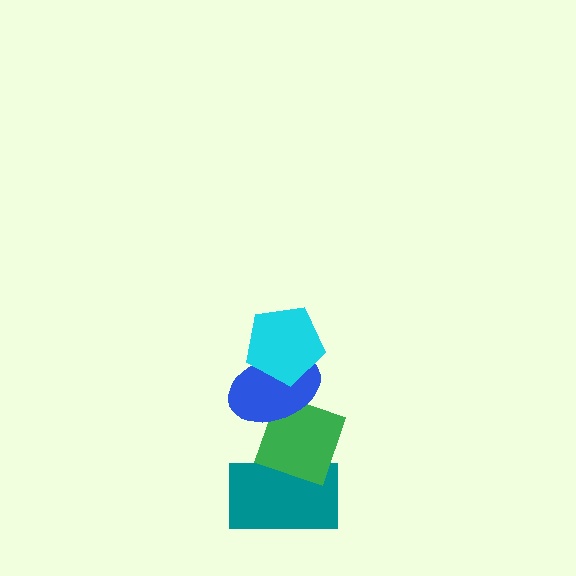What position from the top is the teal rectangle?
The teal rectangle is 4th from the top.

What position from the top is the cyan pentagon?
The cyan pentagon is 1st from the top.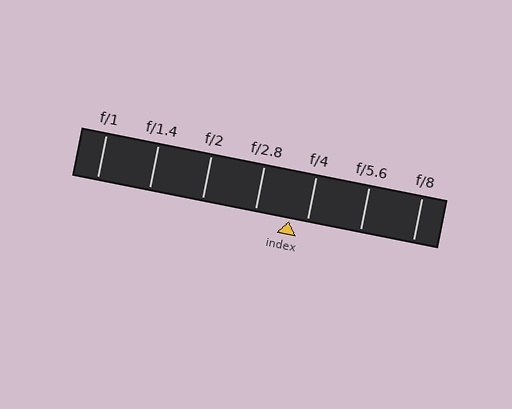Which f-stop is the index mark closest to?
The index mark is closest to f/4.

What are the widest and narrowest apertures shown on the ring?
The widest aperture shown is f/1 and the narrowest is f/8.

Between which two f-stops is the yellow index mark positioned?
The index mark is between f/2.8 and f/4.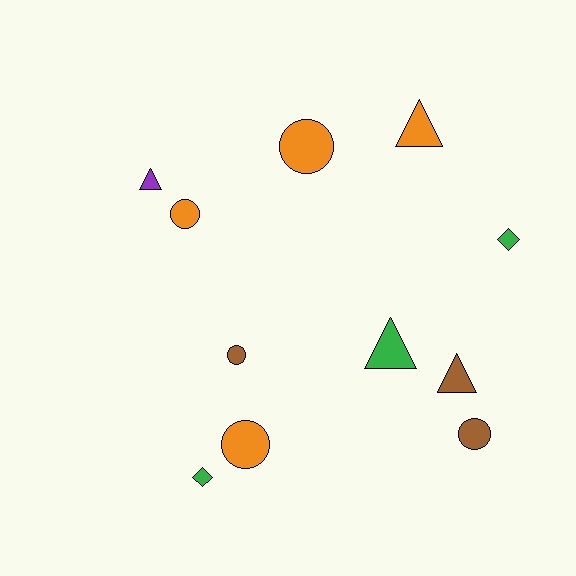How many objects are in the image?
There are 11 objects.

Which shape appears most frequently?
Circle, with 5 objects.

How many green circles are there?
There are no green circles.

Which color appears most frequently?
Orange, with 4 objects.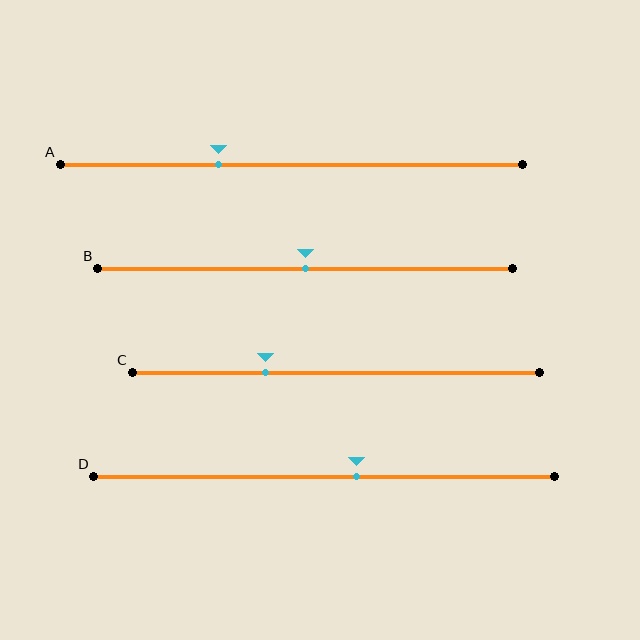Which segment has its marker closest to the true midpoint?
Segment B has its marker closest to the true midpoint.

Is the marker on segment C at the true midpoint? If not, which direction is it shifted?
No, the marker on segment C is shifted to the left by about 17% of the segment length.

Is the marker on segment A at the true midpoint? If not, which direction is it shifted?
No, the marker on segment A is shifted to the left by about 16% of the segment length.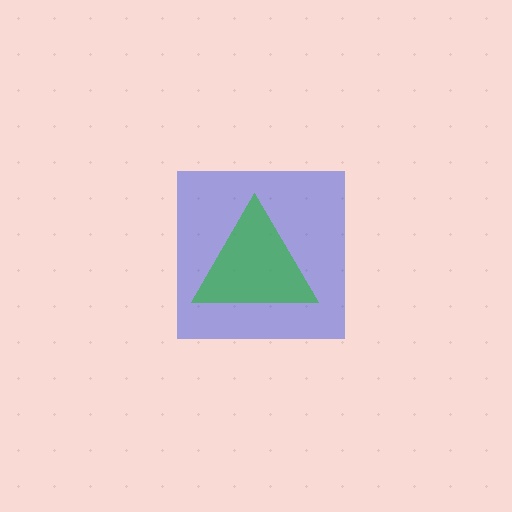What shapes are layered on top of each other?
The layered shapes are: a blue square, a green triangle.